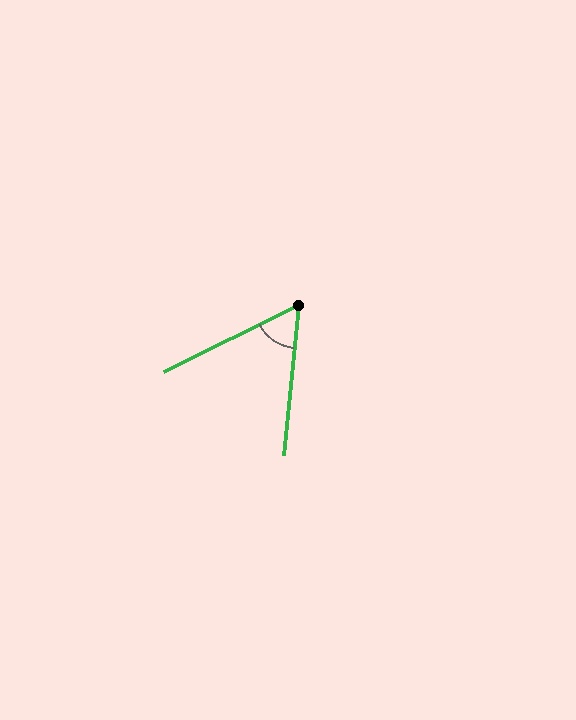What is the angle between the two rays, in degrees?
Approximately 58 degrees.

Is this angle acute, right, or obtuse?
It is acute.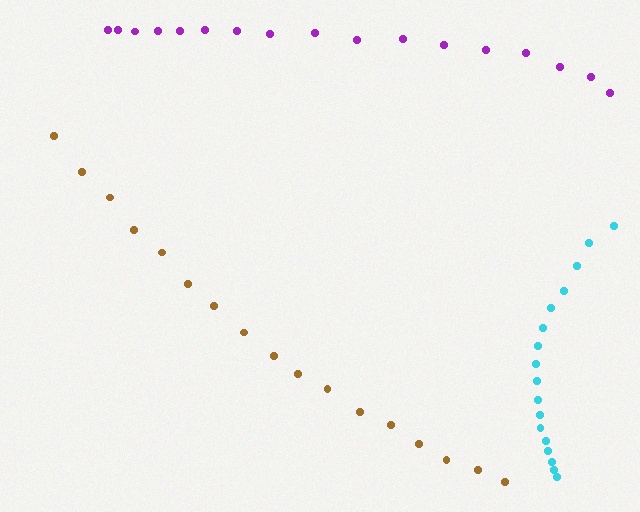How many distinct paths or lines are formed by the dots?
There are 3 distinct paths.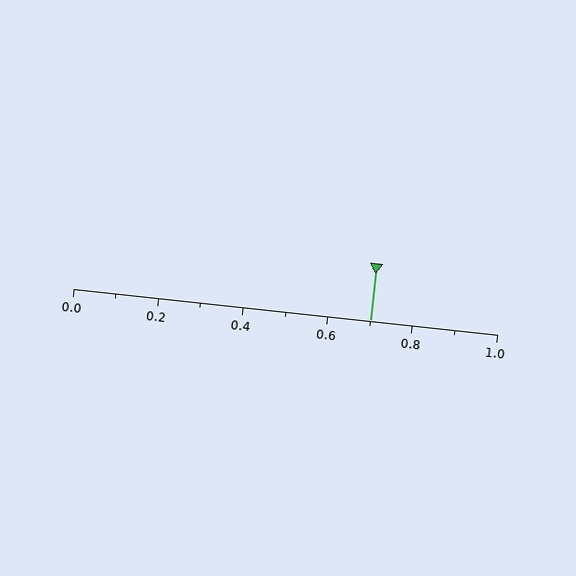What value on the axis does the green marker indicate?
The marker indicates approximately 0.7.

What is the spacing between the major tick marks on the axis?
The major ticks are spaced 0.2 apart.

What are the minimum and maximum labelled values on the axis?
The axis runs from 0.0 to 1.0.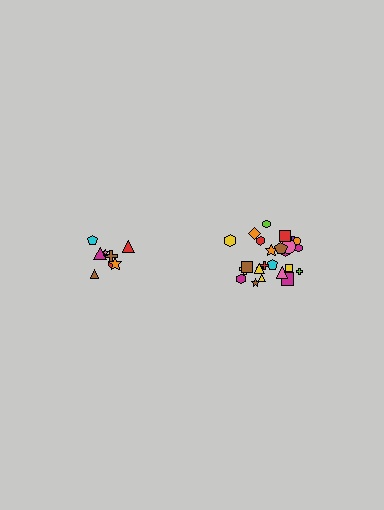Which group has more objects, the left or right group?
The right group.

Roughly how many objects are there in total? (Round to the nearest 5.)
Roughly 35 objects in total.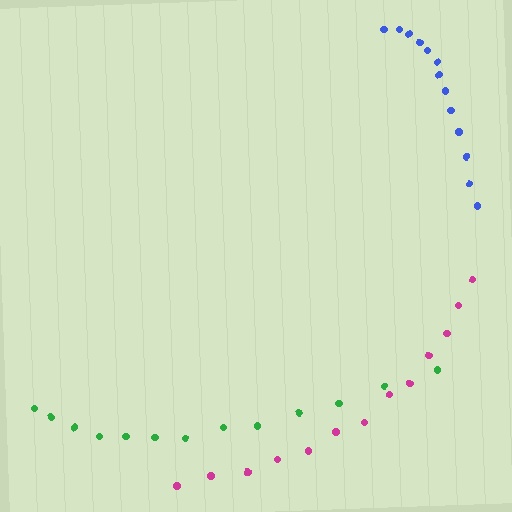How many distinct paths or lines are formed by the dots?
There are 3 distinct paths.